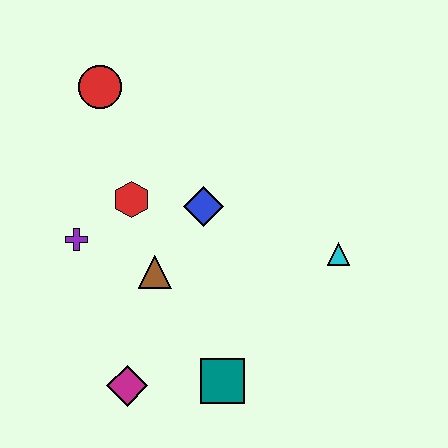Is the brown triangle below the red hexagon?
Yes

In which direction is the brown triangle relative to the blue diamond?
The brown triangle is below the blue diamond.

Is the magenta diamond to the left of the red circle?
No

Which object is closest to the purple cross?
The red hexagon is closest to the purple cross.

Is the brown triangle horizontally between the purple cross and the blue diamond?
Yes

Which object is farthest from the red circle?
The teal square is farthest from the red circle.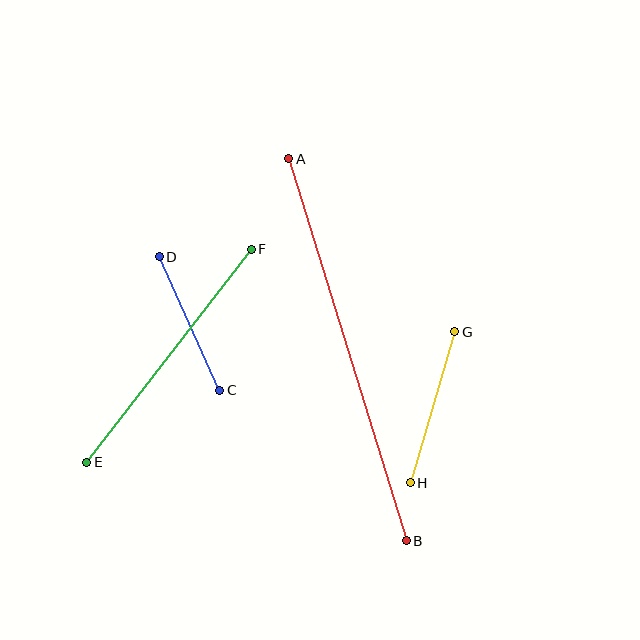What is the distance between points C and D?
The distance is approximately 146 pixels.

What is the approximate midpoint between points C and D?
The midpoint is at approximately (190, 323) pixels.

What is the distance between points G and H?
The distance is approximately 157 pixels.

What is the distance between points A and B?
The distance is approximately 399 pixels.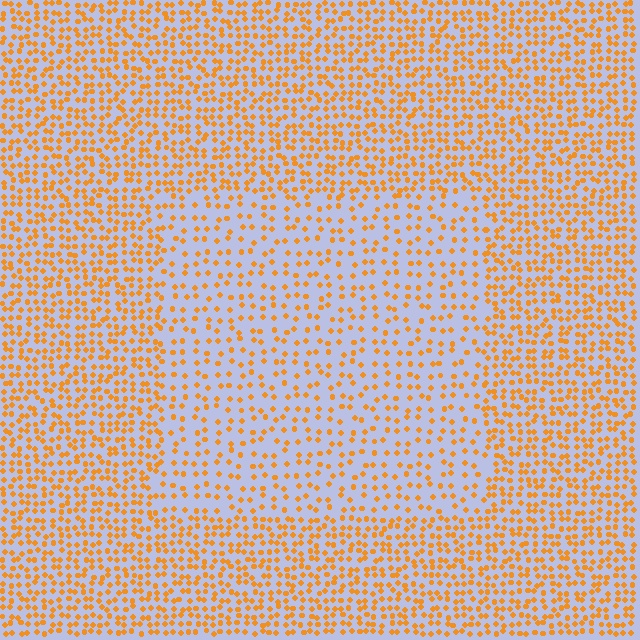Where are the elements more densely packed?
The elements are more densely packed outside the rectangle boundary.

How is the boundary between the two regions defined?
The boundary is defined by a change in element density (approximately 1.9x ratio). All elements are the same color, size, and shape.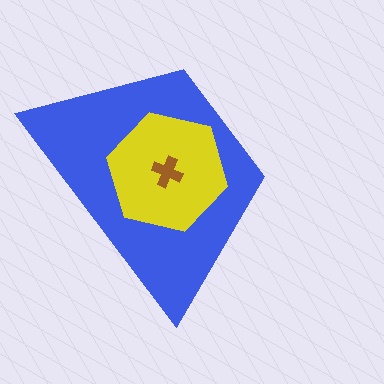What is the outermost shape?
The blue trapezoid.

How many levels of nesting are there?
3.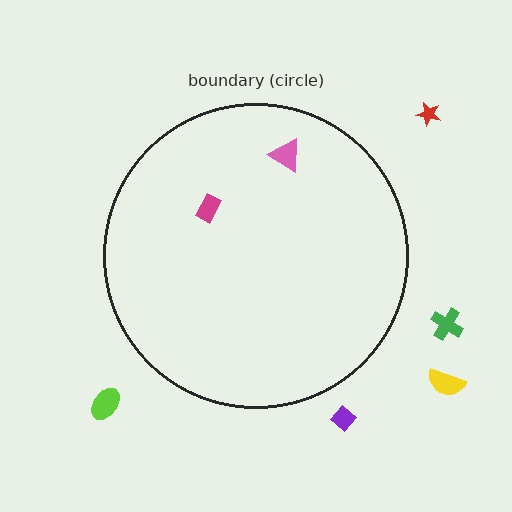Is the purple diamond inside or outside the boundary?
Outside.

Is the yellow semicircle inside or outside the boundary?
Outside.